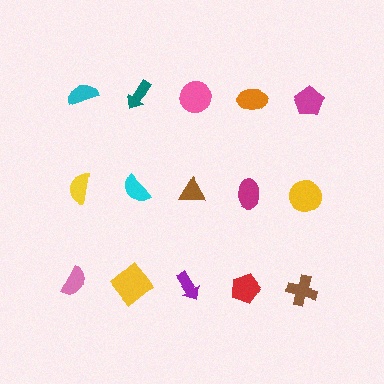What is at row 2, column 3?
A brown triangle.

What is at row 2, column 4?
A magenta ellipse.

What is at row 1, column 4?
An orange ellipse.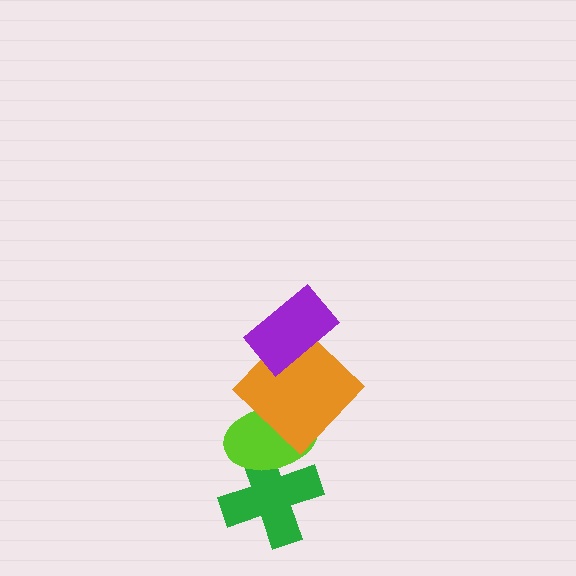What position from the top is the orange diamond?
The orange diamond is 2nd from the top.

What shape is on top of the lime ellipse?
The orange diamond is on top of the lime ellipse.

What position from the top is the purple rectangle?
The purple rectangle is 1st from the top.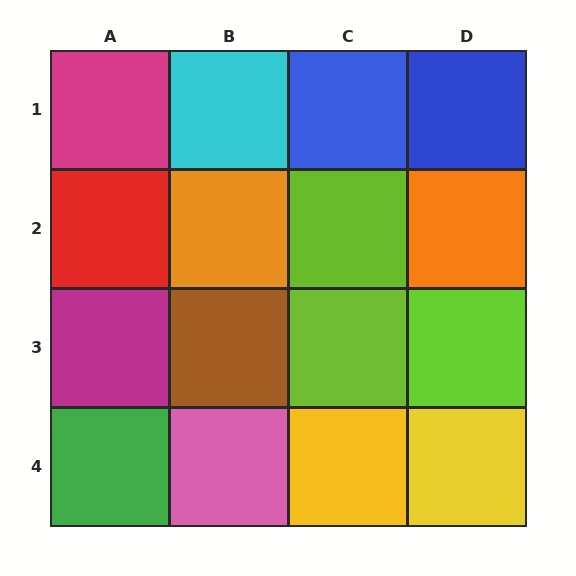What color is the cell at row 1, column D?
Blue.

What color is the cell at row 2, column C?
Lime.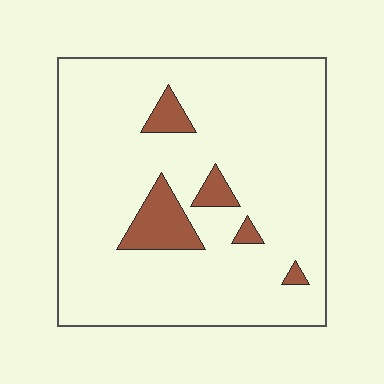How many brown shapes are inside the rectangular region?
5.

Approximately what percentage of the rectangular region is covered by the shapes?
Approximately 10%.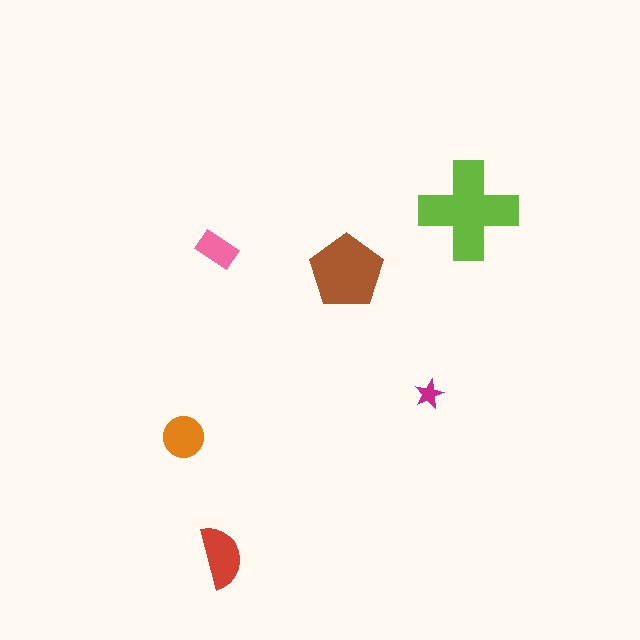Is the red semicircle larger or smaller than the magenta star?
Larger.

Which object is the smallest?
The magenta star.